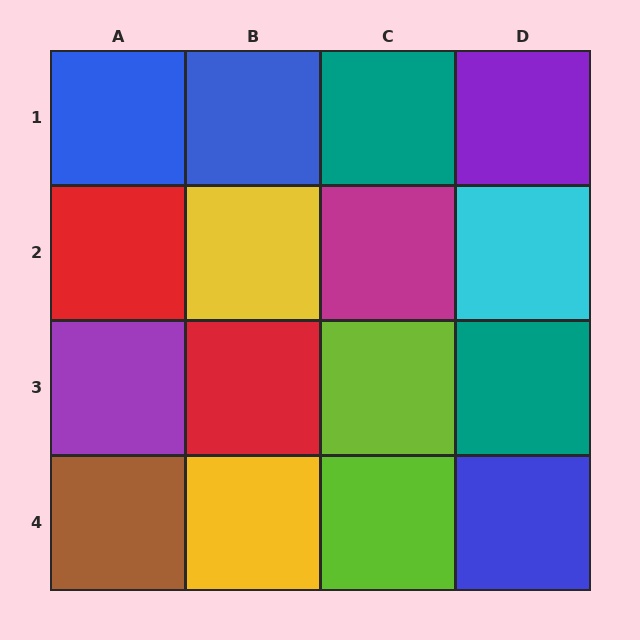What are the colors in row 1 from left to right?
Blue, blue, teal, purple.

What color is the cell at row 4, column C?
Lime.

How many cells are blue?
3 cells are blue.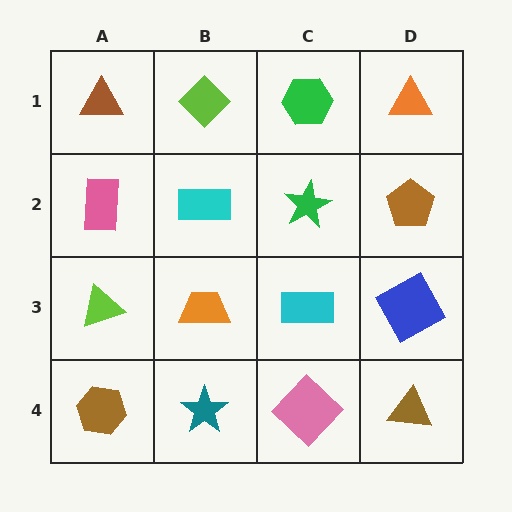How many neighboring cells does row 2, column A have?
3.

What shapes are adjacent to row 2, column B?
A lime diamond (row 1, column B), an orange trapezoid (row 3, column B), a pink rectangle (row 2, column A), a green star (row 2, column C).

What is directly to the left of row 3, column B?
A lime triangle.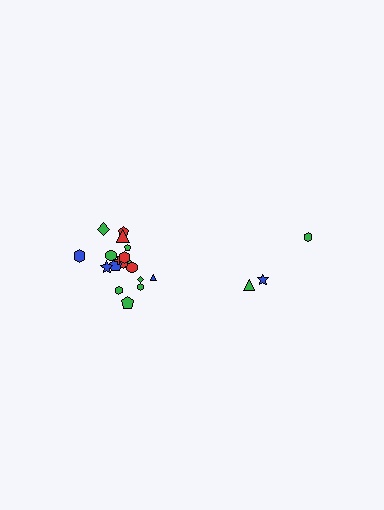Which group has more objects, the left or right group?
The left group.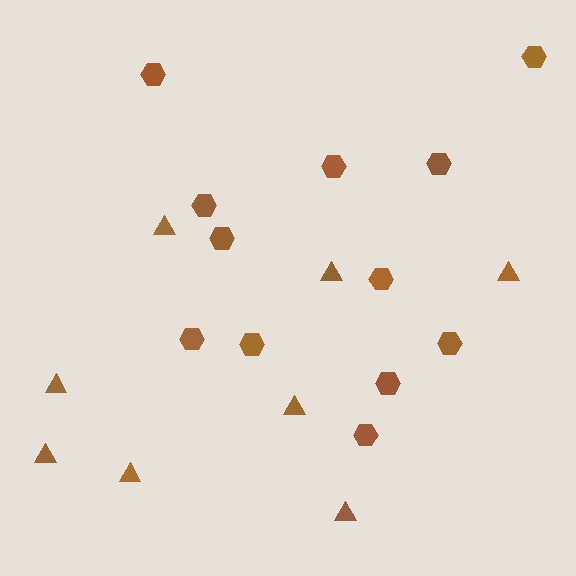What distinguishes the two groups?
There are 2 groups: one group of hexagons (12) and one group of triangles (8).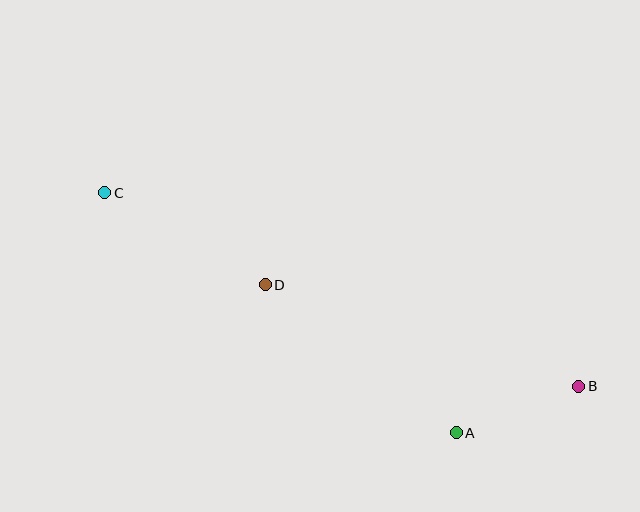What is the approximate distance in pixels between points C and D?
The distance between C and D is approximately 185 pixels.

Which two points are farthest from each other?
Points B and C are farthest from each other.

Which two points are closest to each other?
Points A and B are closest to each other.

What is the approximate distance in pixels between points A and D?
The distance between A and D is approximately 241 pixels.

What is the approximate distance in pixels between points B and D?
The distance between B and D is approximately 330 pixels.